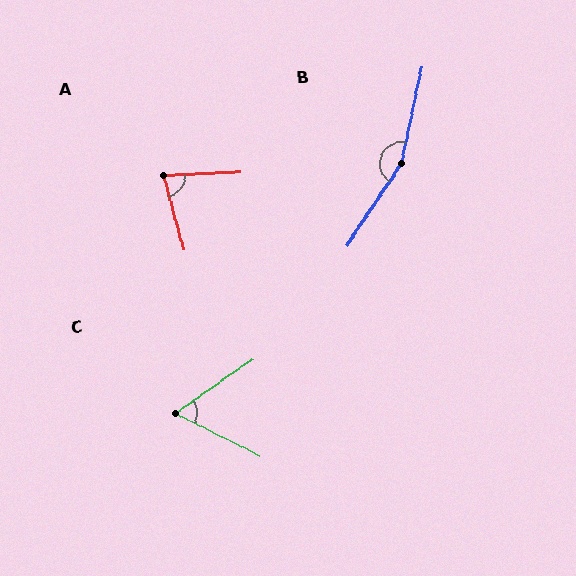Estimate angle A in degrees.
Approximately 77 degrees.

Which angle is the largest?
B, at approximately 158 degrees.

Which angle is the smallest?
C, at approximately 62 degrees.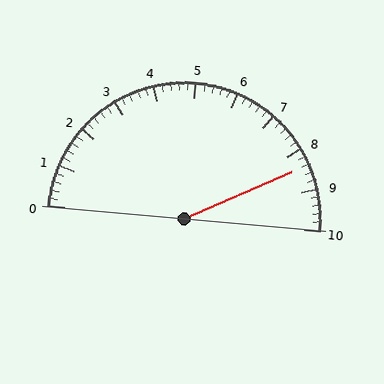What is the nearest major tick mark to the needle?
The nearest major tick mark is 8.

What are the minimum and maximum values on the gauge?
The gauge ranges from 0 to 10.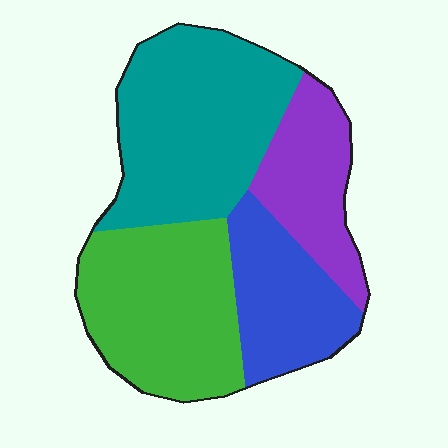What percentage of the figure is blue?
Blue takes up about one fifth (1/5) of the figure.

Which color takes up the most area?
Teal, at roughly 35%.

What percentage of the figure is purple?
Purple takes up between a sixth and a third of the figure.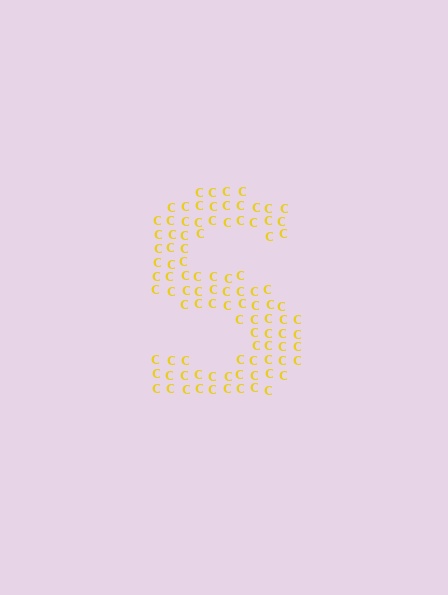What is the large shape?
The large shape is the letter S.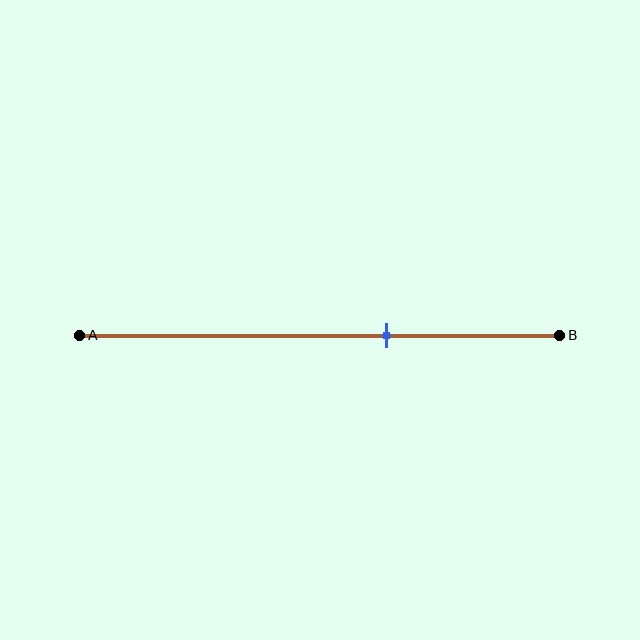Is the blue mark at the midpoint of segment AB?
No, the mark is at about 65% from A, not at the 50% midpoint.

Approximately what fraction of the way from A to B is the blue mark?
The blue mark is approximately 65% of the way from A to B.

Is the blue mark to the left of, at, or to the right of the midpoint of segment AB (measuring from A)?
The blue mark is to the right of the midpoint of segment AB.